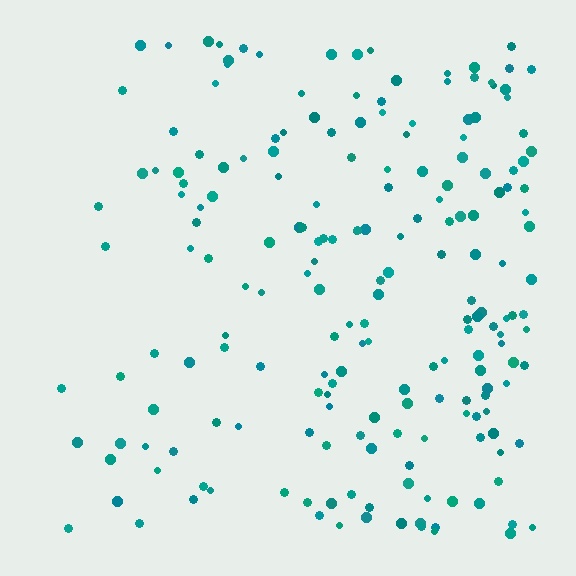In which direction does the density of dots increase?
From left to right, with the right side densest.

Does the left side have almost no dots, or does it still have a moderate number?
Still a moderate number, just noticeably fewer than the right.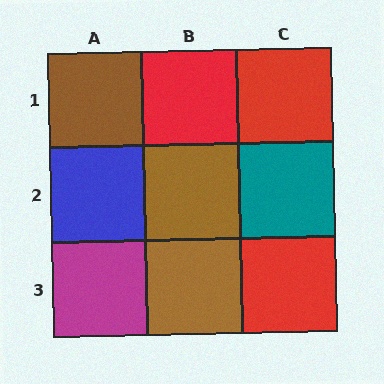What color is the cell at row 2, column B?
Brown.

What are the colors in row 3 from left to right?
Magenta, brown, red.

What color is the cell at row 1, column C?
Red.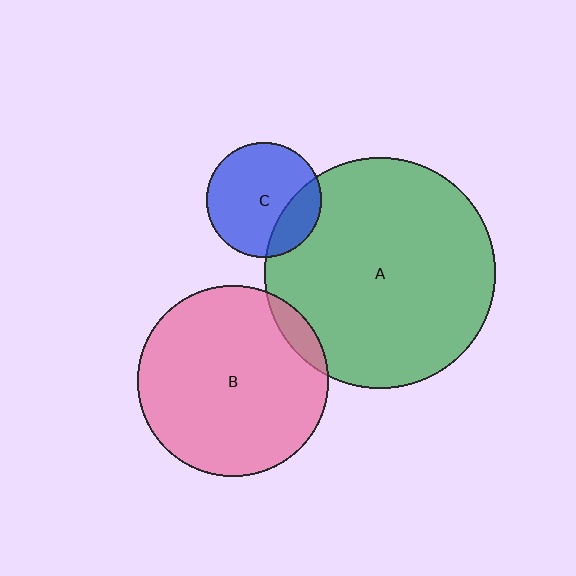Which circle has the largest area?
Circle A (green).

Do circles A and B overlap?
Yes.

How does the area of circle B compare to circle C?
Approximately 2.7 times.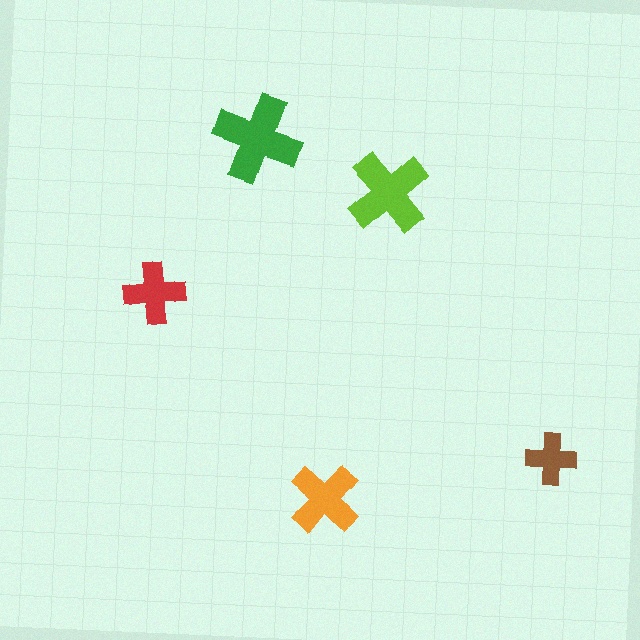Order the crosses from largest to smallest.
the green one, the lime one, the orange one, the red one, the brown one.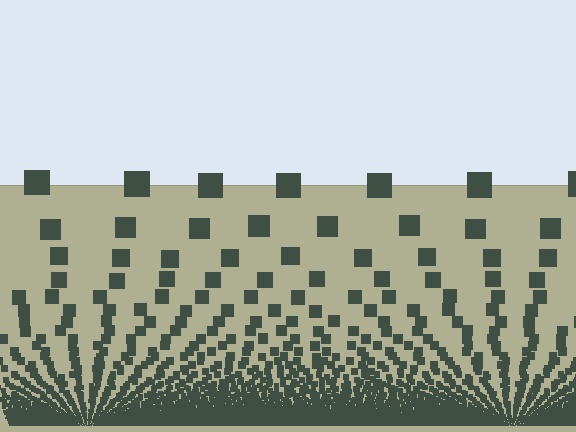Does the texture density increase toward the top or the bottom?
Density increases toward the bottom.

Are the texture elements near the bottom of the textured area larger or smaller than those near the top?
Smaller. The gradient is inverted — elements near the bottom are smaller and denser.